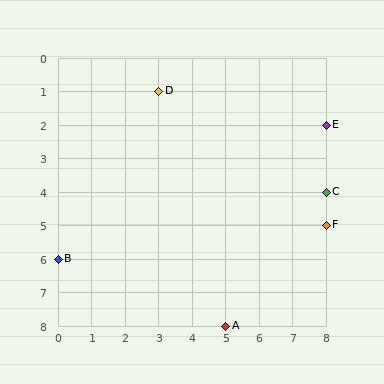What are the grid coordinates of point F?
Point F is at grid coordinates (8, 5).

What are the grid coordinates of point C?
Point C is at grid coordinates (8, 4).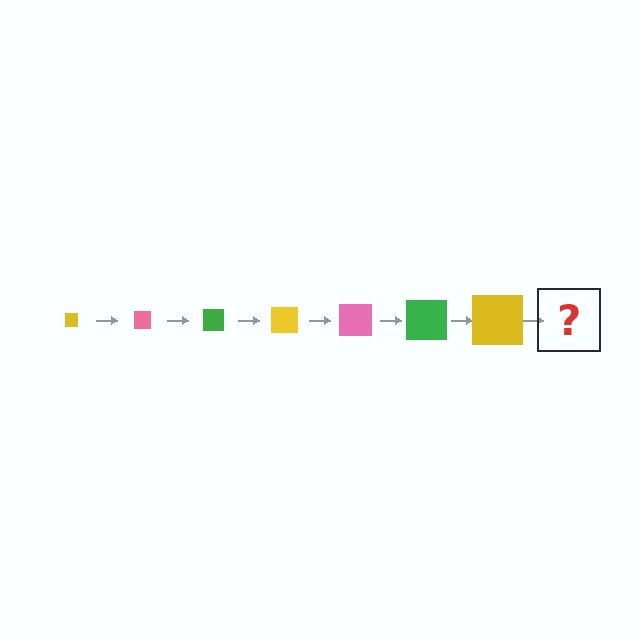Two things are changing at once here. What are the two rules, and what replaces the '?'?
The two rules are that the square grows larger each step and the color cycles through yellow, pink, and green. The '?' should be a pink square, larger than the previous one.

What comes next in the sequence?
The next element should be a pink square, larger than the previous one.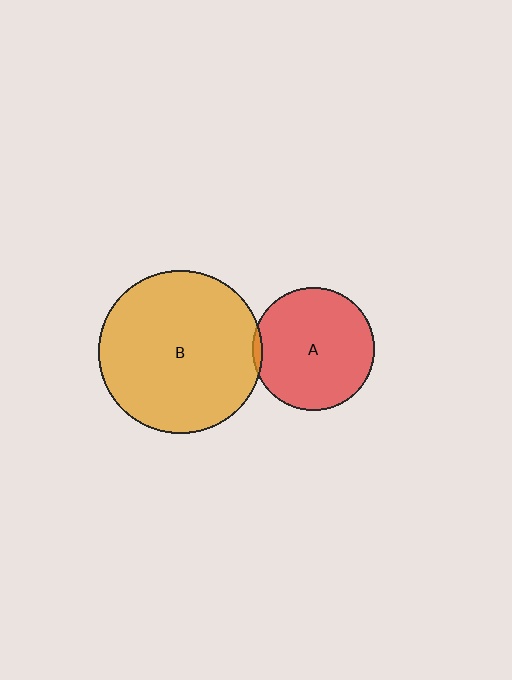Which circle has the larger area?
Circle B (orange).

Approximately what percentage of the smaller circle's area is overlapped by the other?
Approximately 5%.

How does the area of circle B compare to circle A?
Approximately 1.8 times.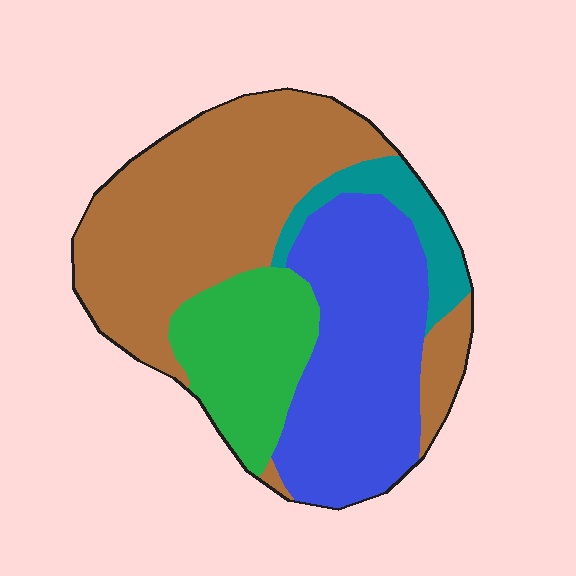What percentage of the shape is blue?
Blue takes up about one third (1/3) of the shape.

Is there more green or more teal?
Green.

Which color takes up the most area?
Brown, at roughly 45%.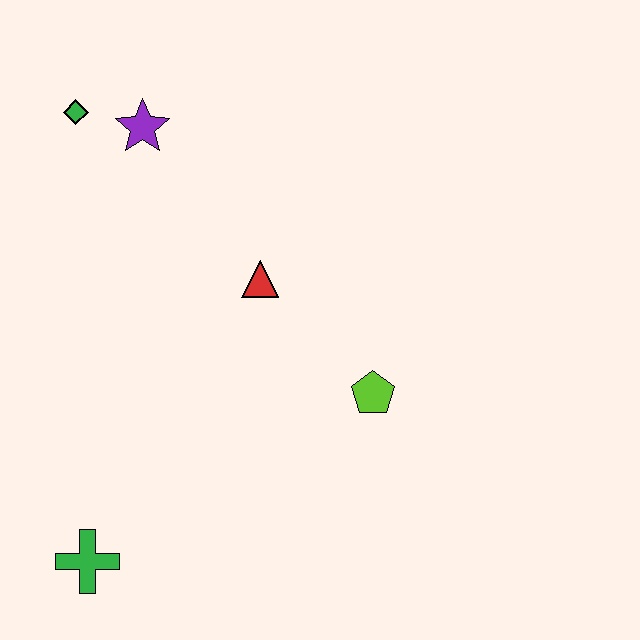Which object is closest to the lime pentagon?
The red triangle is closest to the lime pentagon.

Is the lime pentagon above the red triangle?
No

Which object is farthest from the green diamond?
The green cross is farthest from the green diamond.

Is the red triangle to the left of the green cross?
No